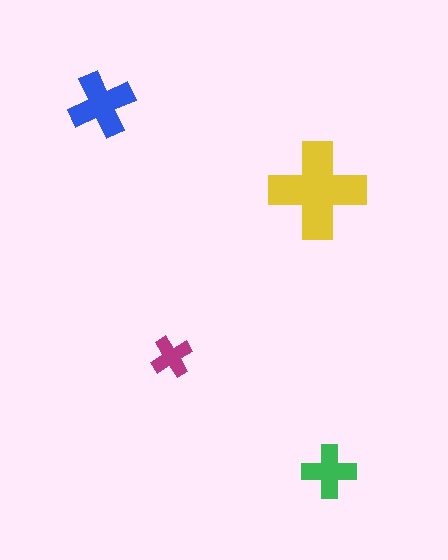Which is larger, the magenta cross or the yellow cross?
The yellow one.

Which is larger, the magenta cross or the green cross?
The green one.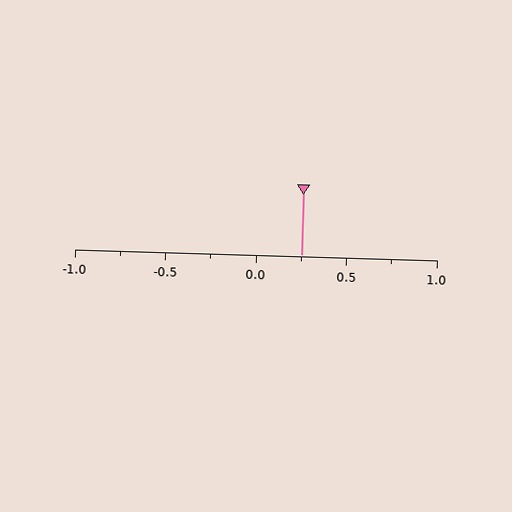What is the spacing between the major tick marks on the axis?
The major ticks are spaced 0.5 apart.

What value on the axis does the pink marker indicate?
The marker indicates approximately 0.25.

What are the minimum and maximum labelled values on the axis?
The axis runs from -1.0 to 1.0.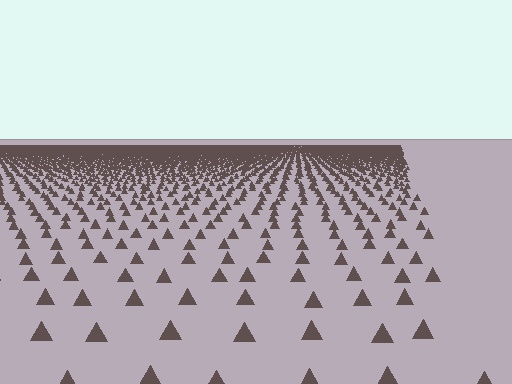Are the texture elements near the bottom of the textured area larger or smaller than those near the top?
Larger. Near the bottom, elements are closer to the viewer and appear at a bigger on-screen size.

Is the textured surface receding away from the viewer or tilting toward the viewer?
The surface is receding away from the viewer. Texture elements get smaller and denser toward the top.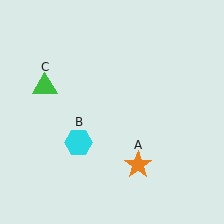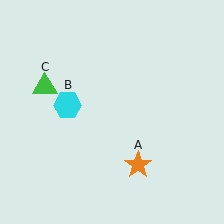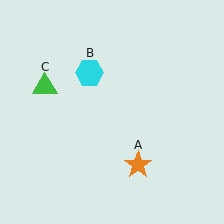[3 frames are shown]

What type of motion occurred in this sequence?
The cyan hexagon (object B) rotated clockwise around the center of the scene.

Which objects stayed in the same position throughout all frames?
Orange star (object A) and green triangle (object C) remained stationary.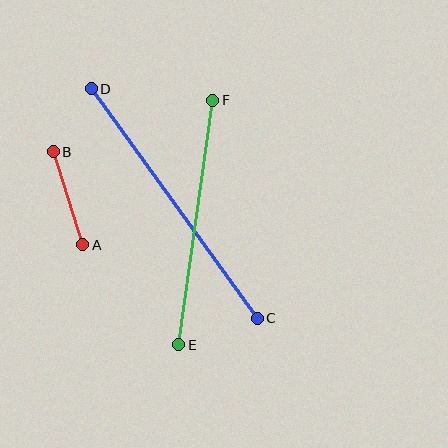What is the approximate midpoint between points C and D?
The midpoint is at approximately (174, 203) pixels.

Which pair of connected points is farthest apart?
Points C and D are farthest apart.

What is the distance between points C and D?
The distance is approximately 283 pixels.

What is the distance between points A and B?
The distance is approximately 98 pixels.